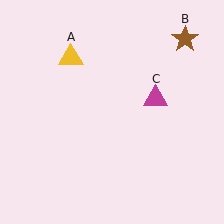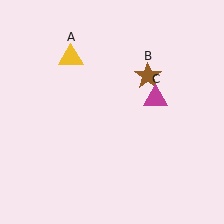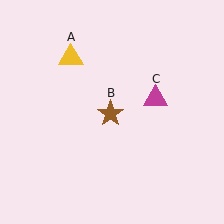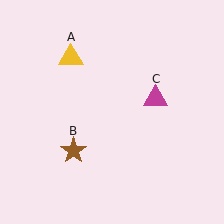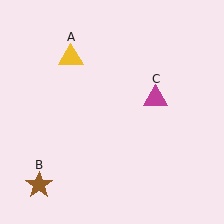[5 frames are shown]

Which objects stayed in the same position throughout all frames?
Yellow triangle (object A) and magenta triangle (object C) remained stationary.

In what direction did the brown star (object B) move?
The brown star (object B) moved down and to the left.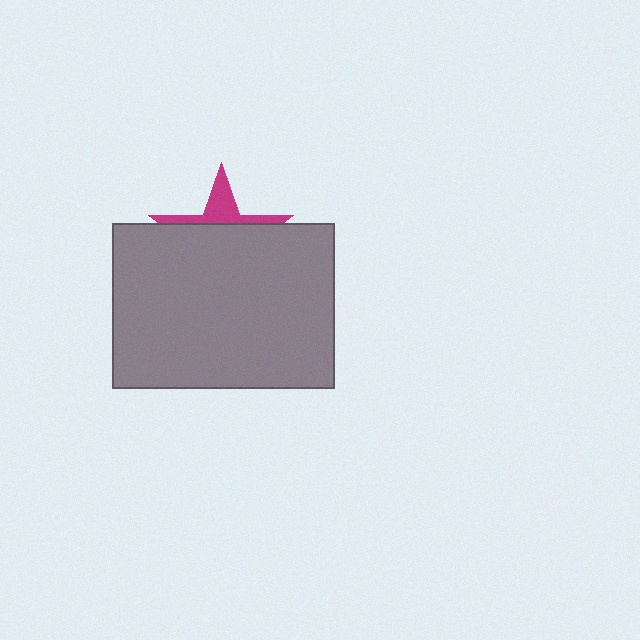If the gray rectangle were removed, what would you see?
You would see the complete magenta star.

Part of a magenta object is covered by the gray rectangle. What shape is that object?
It is a star.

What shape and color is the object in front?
The object in front is a gray rectangle.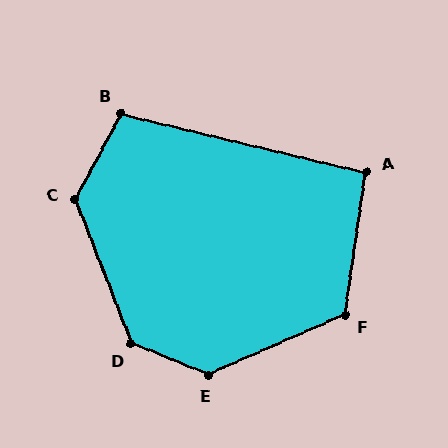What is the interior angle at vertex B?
Approximately 105 degrees (obtuse).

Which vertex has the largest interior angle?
E, at approximately 135 degrees.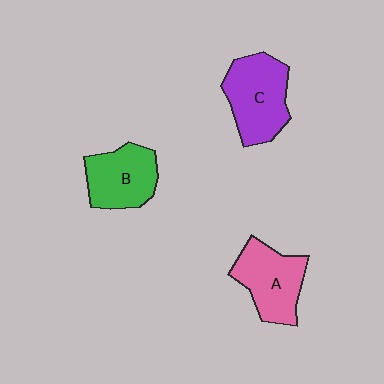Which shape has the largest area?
Shape C (purple).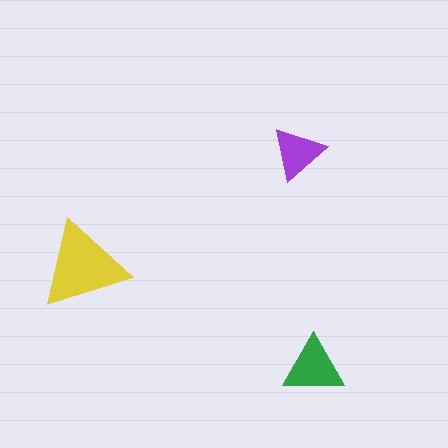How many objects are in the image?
There are 3 objects in the image.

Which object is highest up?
The purple triangle is topmost.